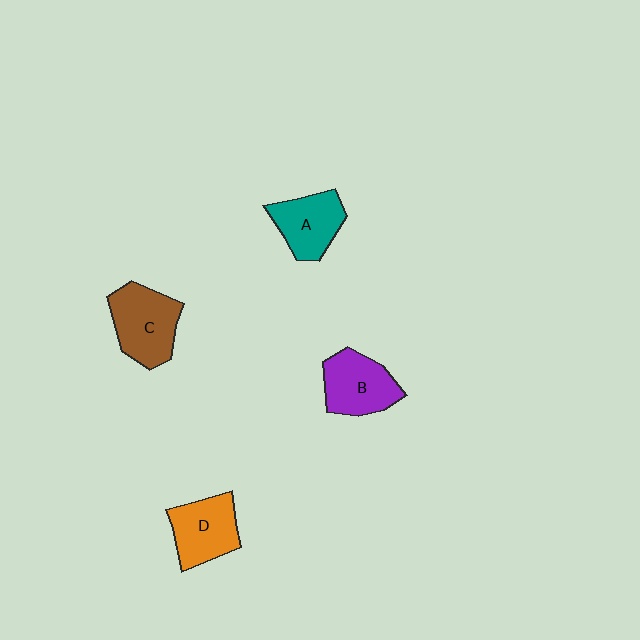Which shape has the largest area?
Shape C (brown).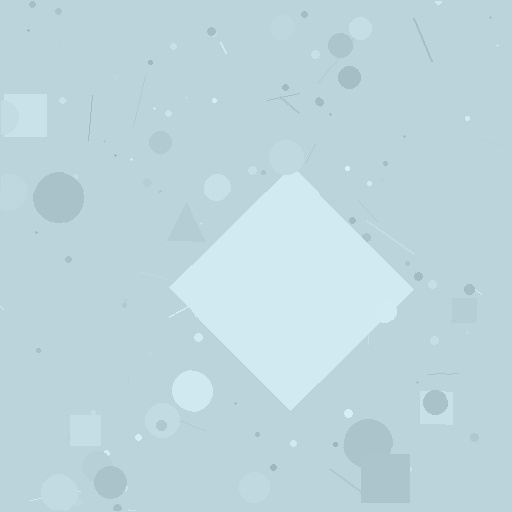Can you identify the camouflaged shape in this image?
The camouflaged shape is a diamond.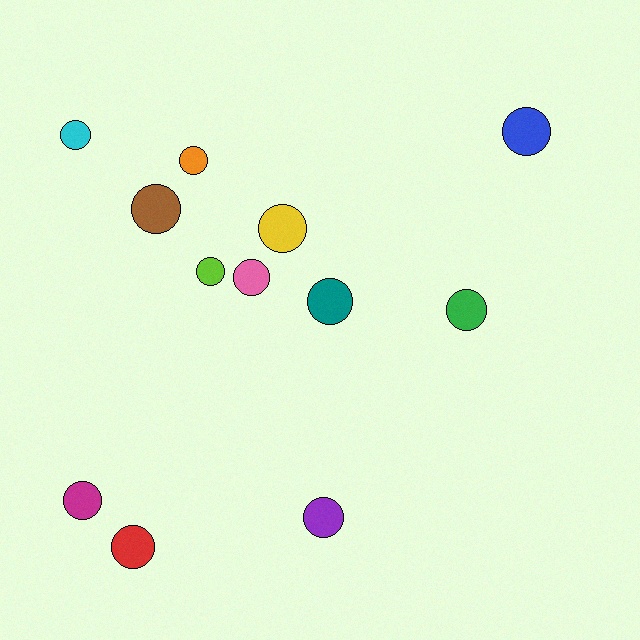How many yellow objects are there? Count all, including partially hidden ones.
There is 1 yellow object.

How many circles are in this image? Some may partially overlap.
There are 12 circles.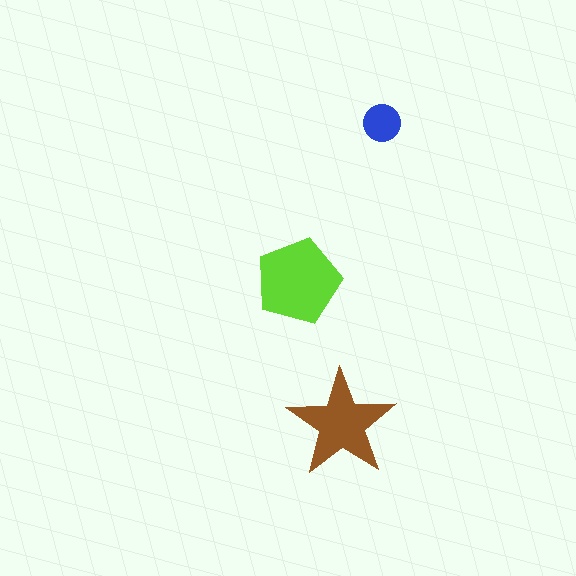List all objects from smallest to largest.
The blue circle, the brown star, the lime pentagon.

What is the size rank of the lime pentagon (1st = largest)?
1st.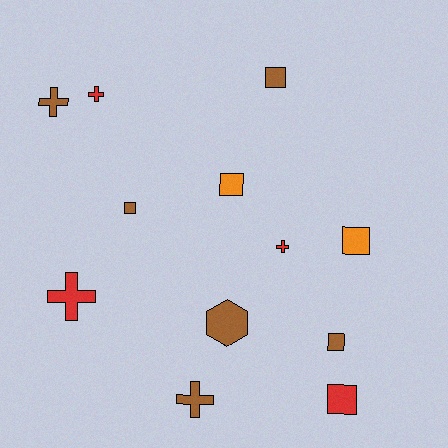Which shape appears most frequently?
Square, with 6 objects.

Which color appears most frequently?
Brown, with 6 objects.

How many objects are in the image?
There are 12 objects.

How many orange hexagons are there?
There are no orange hexagons.